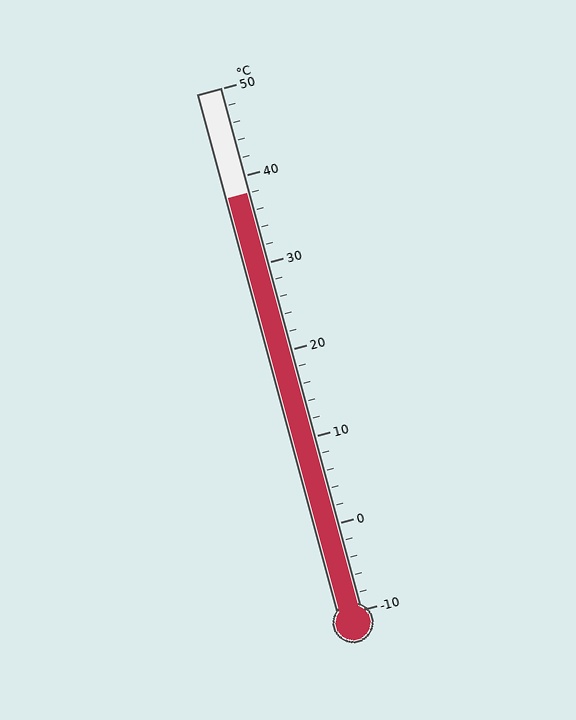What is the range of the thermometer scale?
The thermometer scale ranges from -10°C to 50°C.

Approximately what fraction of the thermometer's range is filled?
The thermometer is filled to approximately 80% of its range.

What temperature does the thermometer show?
The thermometer shows approximately 38°C.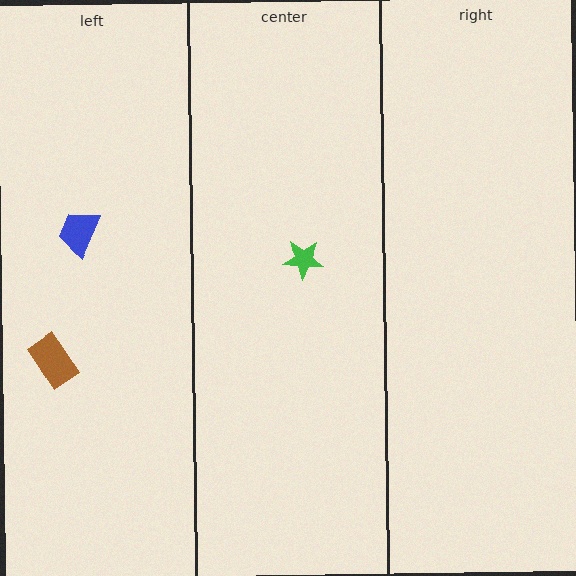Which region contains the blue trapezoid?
The left region.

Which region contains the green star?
The center region.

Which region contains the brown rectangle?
The left region.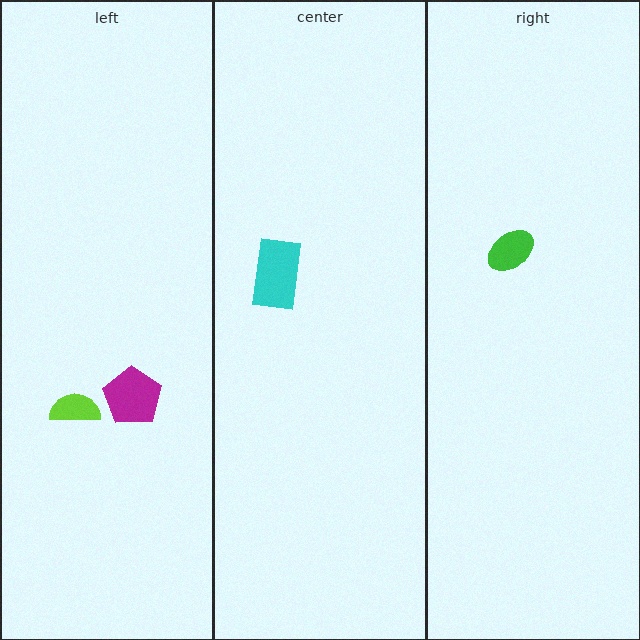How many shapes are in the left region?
2.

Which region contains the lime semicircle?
The left region.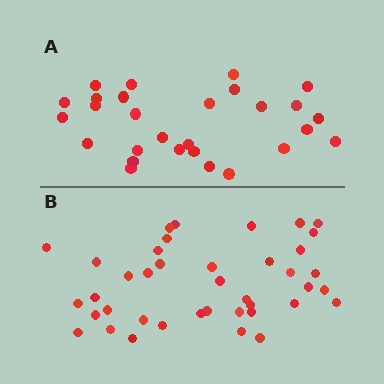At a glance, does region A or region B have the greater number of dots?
Region B (the bottom region) has more dots.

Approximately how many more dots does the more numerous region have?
Region B has roughly 12 or so more dots than region A.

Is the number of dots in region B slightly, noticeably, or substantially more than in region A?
Region B has noticeably more, but not dramatically so. The ratio is roughly 1.4 to 1.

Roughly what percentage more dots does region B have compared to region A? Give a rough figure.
About 45% more.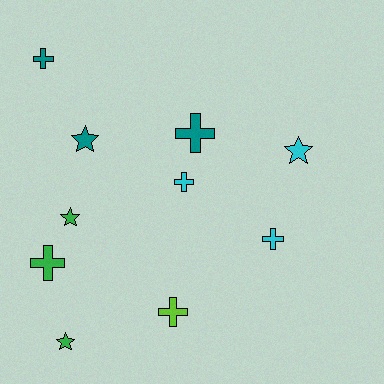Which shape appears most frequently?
Cross, with 6 objects.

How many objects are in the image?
There are 10 objects.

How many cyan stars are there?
There is 1 cyan star.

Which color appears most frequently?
Teal, with 3 objects.